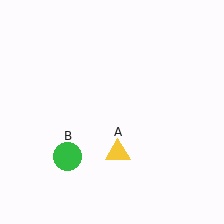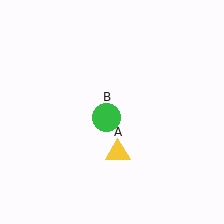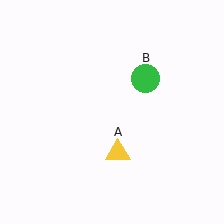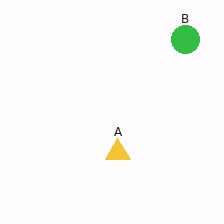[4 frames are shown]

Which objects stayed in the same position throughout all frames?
Yellow triangle (object A) remained stationary.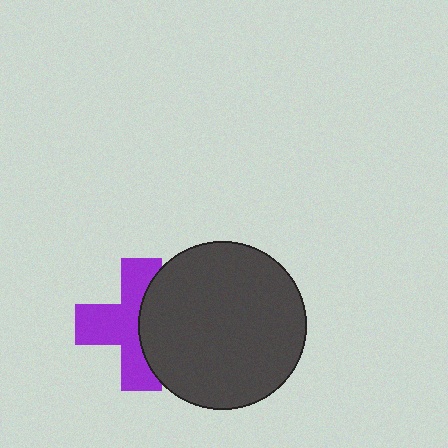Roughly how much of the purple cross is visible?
About half of it is visible (roughly 59%).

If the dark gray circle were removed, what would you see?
You would see the complete purple cross.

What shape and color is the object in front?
The object in front is a dark gray circle.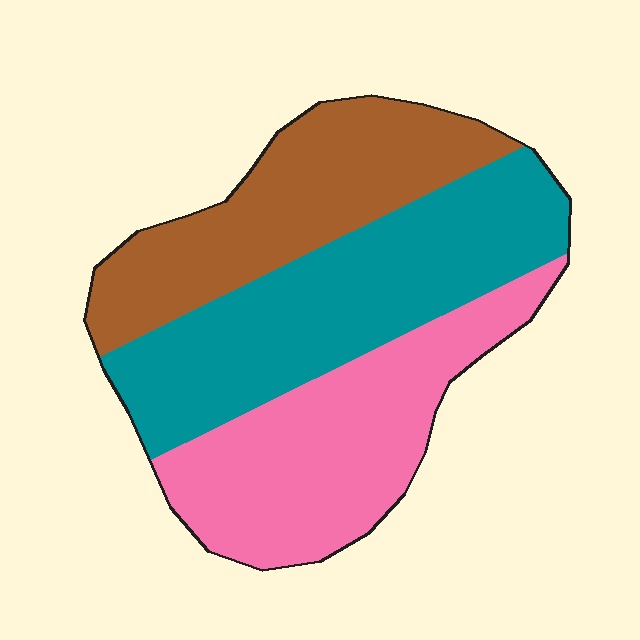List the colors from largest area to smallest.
From largest to smallest: teal, pink, brown.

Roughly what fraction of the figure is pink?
Pink takes up between a sixth and a third of the figure.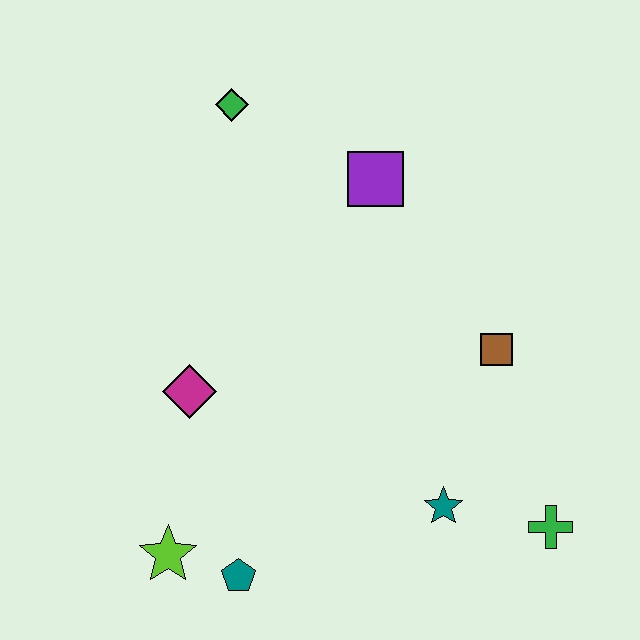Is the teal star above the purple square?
No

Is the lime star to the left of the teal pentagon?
Yes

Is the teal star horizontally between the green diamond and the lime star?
No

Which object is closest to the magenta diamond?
The lime star is closest to the magenta diamond.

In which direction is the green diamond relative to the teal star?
The green diamond is above the teal star.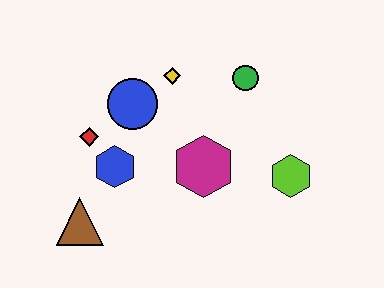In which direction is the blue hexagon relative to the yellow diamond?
The blue hexagon is below the yellow diamond.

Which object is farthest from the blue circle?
The lime hexagon is farthest from the blue circle.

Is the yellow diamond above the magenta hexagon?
Yes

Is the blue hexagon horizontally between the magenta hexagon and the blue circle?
No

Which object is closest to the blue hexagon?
The red diamond is closest to the blue hexagon.